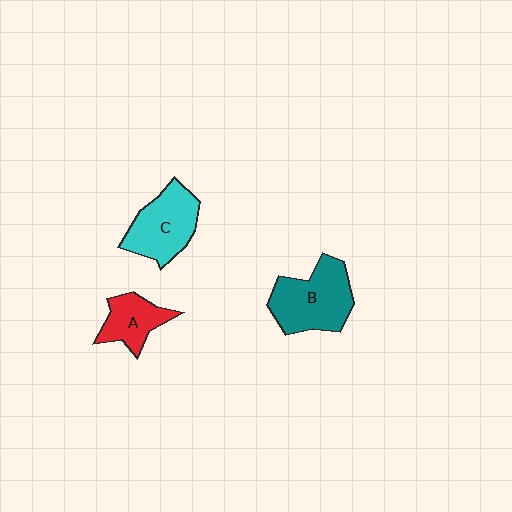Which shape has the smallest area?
Shape A (red).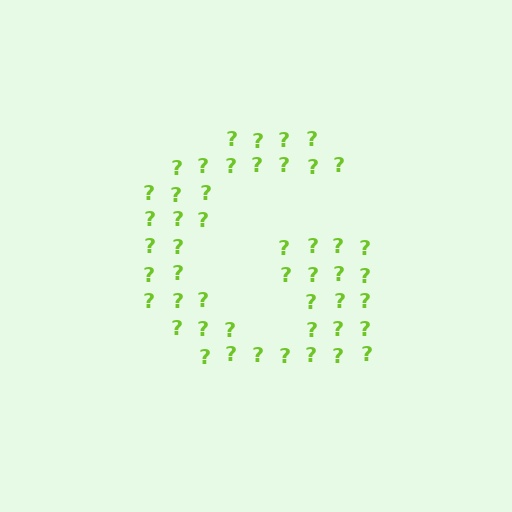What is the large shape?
The large shape is the letter G.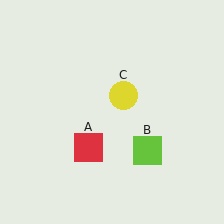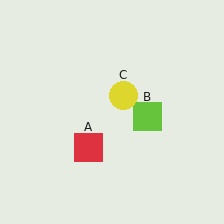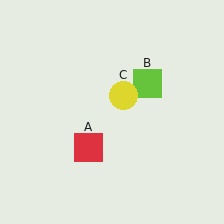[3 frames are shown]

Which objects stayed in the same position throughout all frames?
Red square (object A) and yellow circle (object C) remained stationary.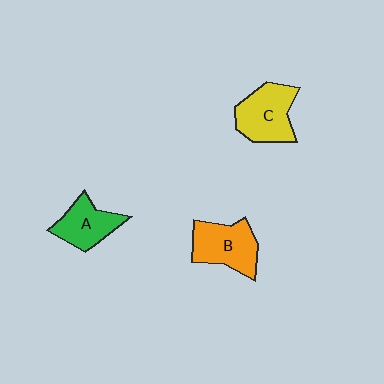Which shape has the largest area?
Shape C (yellow).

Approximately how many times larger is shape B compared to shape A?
Approximately 1.2 times.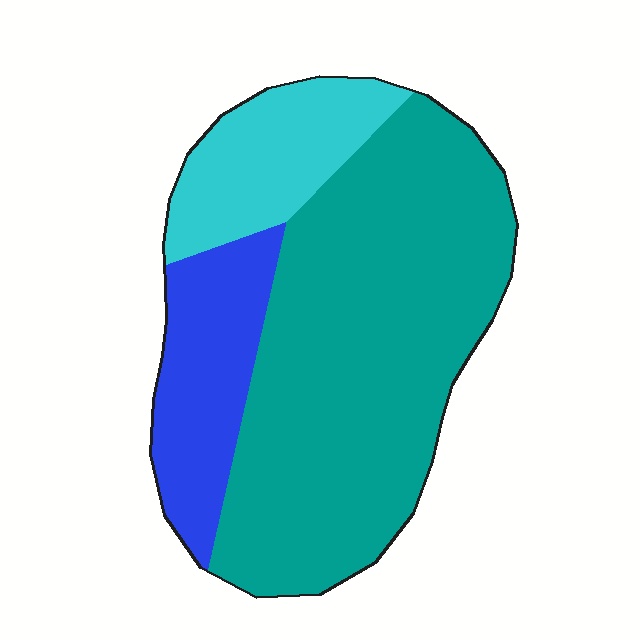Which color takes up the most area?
Teal, at roughly 65%.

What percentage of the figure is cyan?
Cyan covers around 15% of the figure.